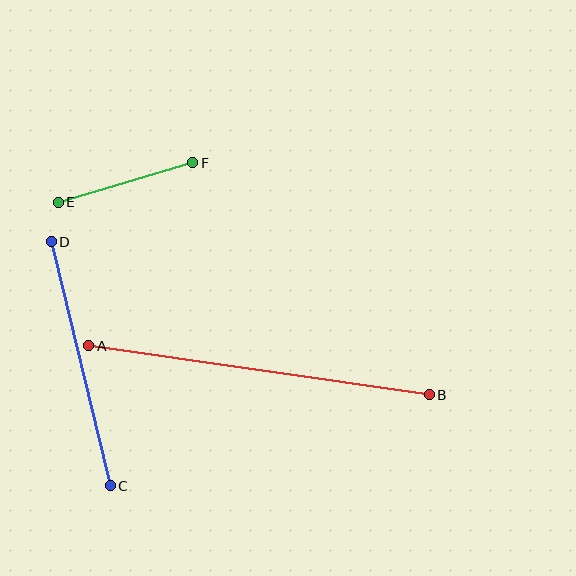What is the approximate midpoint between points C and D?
The midpoint is at approximately (81, 364) pixels.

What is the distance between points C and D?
The distance is approximately 251 pixels.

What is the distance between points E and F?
The distance is approximately 140 pixels.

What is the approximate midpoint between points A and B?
The midpoint is at approximately (259, 370) pixels.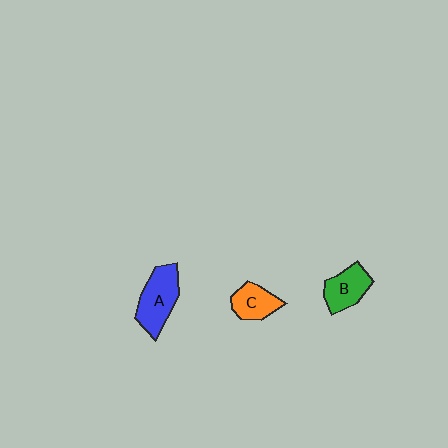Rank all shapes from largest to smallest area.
From largest to smallest: A (blue), B (green), C (orange).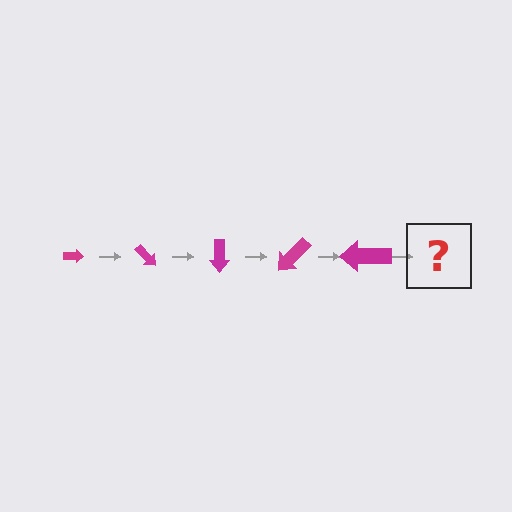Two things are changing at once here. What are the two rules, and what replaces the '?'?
The two rules are that the arrow grows larger each step and it rotates 45 degrees each step. The '?' should be an arrow, larger than the previous one and rotated 225 degrees from the start.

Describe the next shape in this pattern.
It should be an arrow, larger than the previous one and rotated 225 degrees from the start.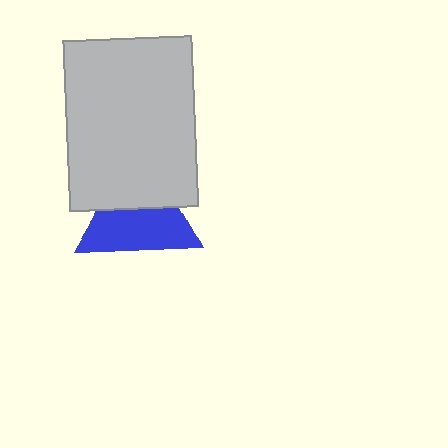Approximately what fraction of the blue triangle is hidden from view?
Roughly 40% of the blue triangle is hidden behind the light gray rectangle.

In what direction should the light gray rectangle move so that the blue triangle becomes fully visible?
The light gray rectangle should move up. That is the shortest direction to clear the overlap and leave the blue triangle fully visible.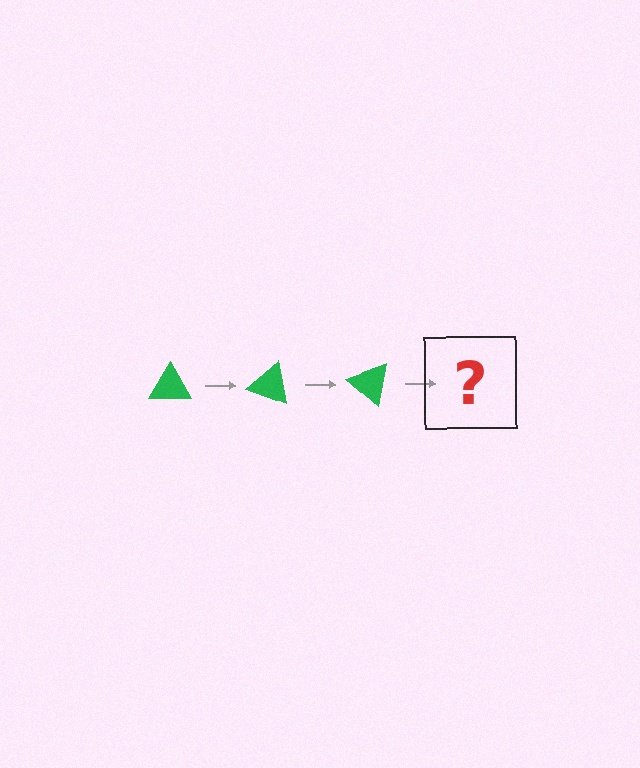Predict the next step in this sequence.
The next step is a green triangle rotated 60 degrees.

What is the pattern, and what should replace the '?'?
The pattern is that the triangle rotates 20 degrees each step. The '?' should be a green triangle rotated 60 degrees.